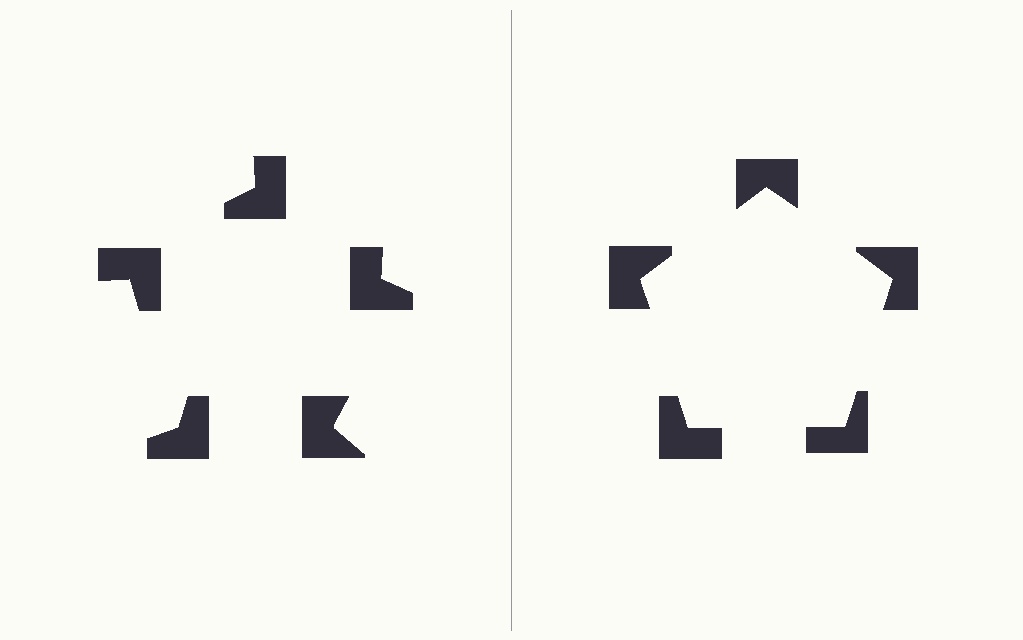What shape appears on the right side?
An illusory pentagon.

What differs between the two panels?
The notched squares are positioned identically on both sides; only the wedge orientations differ. On the right they align to a pentagon; on the left they are misaligned.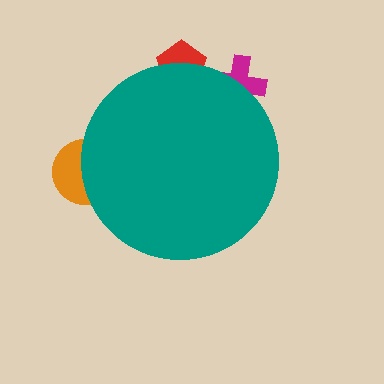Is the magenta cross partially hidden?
Yes, the magenta cross is partially hidden behind the teal circle.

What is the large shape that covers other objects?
A teal circle.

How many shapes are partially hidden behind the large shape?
3 shapes are partially hidden.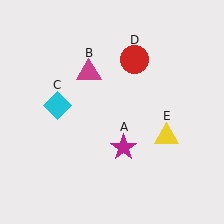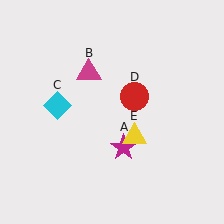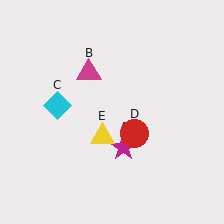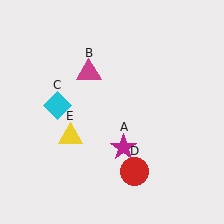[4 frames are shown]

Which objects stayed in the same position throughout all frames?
Magenta star (object A) and magenta triangle (object B) and cyan diamond (object C) remained stationary.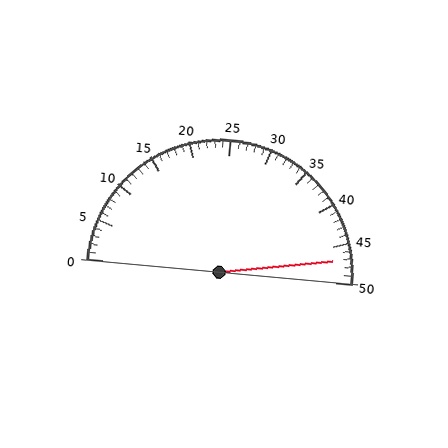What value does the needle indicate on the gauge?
The needle indicates approximately 47.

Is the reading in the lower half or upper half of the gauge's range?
The reading is in the upper half of the range (0 to 50).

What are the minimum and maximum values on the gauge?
The gauge ranges from 0 to 50.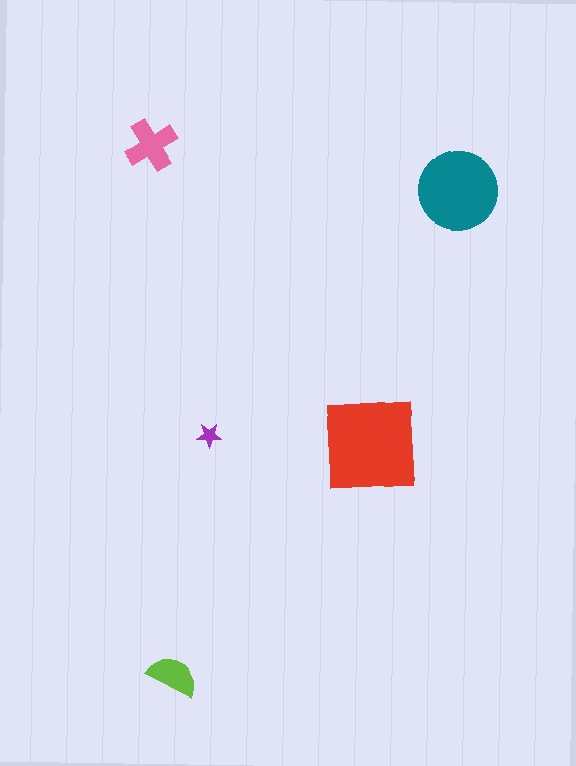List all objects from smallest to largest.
The purple star, the lime semicircle, the pink cross, the teal circle, the red square.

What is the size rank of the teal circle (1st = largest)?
2nd.